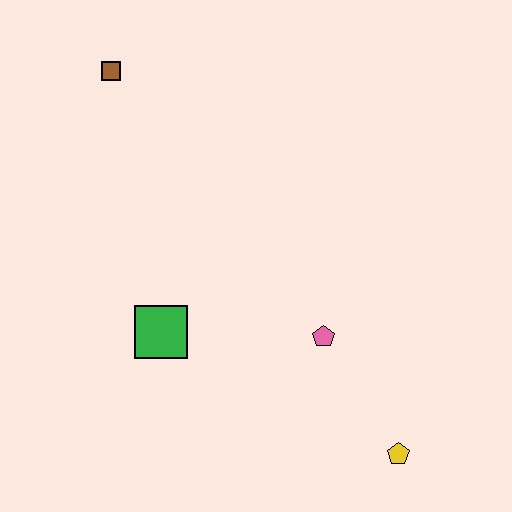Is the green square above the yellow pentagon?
Yes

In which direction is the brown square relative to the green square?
The brown square is above the green square.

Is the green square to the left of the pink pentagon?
Yes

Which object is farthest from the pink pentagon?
The brown square is farthest from the pink pentagon.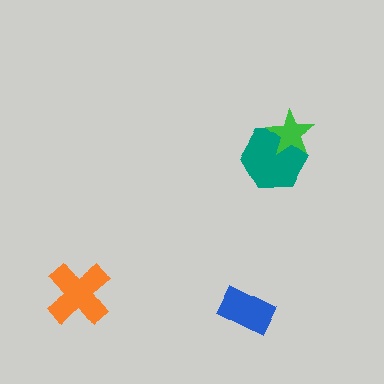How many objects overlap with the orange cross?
0 objects overlap with the orange cross.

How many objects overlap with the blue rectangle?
0 objects overlap with the blue rectangle.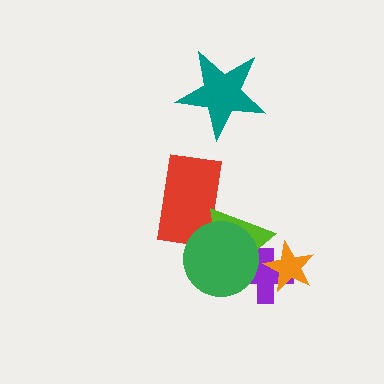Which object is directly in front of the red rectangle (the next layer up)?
The lime triangle is directly in front of the red rectangle.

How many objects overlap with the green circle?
3 objects overlap with the green circle.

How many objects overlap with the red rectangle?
2 objects overlap with the red rectangle.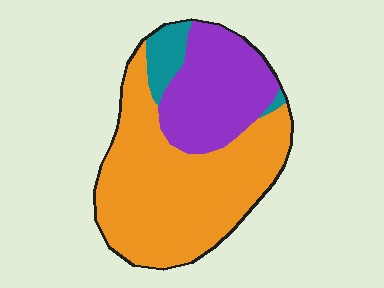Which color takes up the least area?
Teal, at roughly 5%.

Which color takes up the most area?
Orange, at roughly 65%.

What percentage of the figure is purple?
Purple takes up about one third (1/3) of the figure.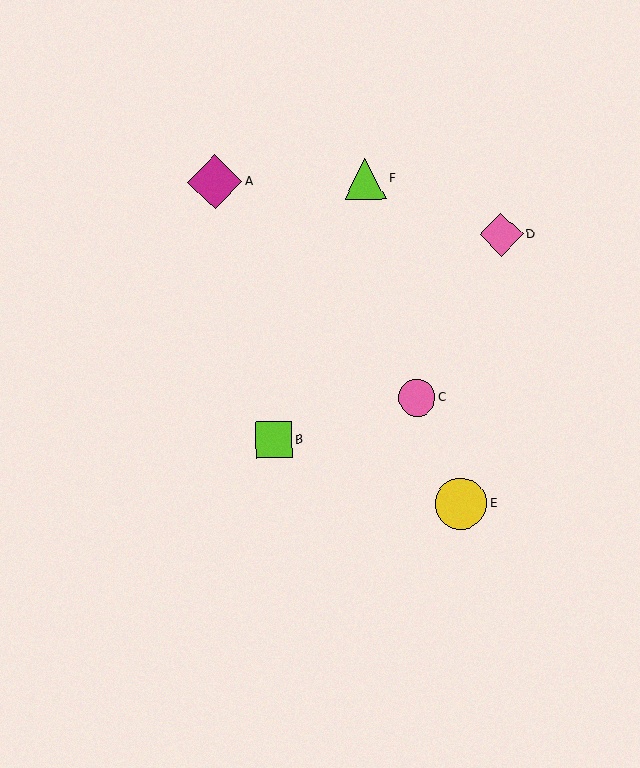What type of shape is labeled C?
Shape C is a pink circle.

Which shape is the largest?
The magenta diamond (labeled A) is the largest.